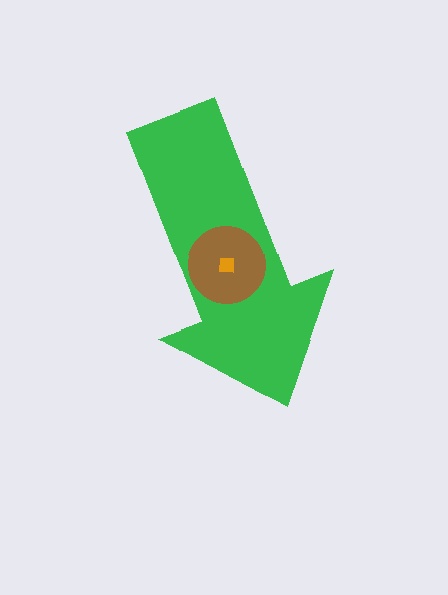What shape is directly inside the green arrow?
The brown circle.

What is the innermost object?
The orange square.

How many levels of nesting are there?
3.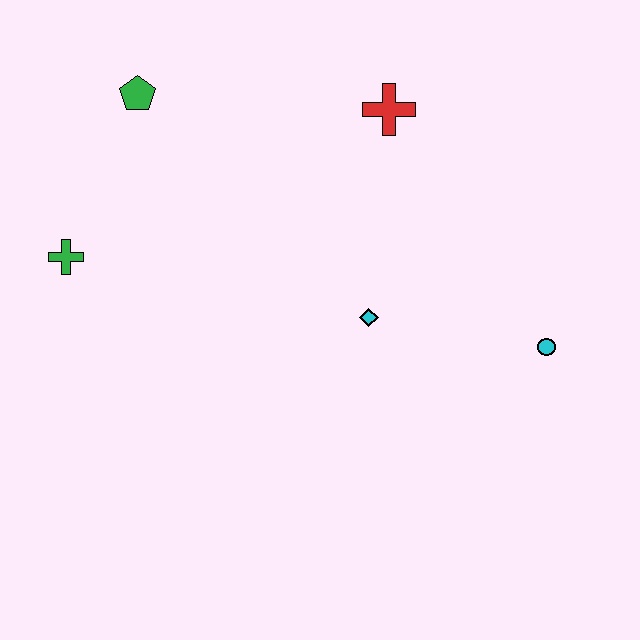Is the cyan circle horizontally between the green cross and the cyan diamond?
No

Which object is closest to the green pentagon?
The green cross is closest to the green pentagon.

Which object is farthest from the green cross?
The cyan circle is farthest from the green cross.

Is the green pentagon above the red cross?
Yes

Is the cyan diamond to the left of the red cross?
Yes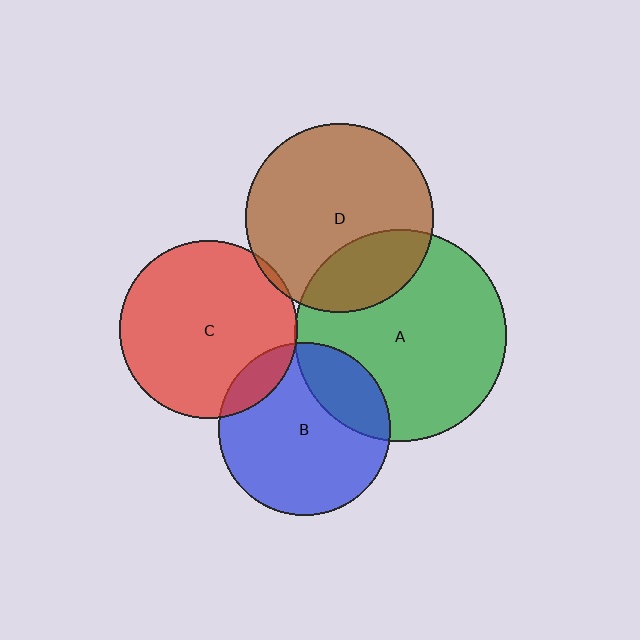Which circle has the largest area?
Circle A (green).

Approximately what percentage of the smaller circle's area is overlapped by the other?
Approximately 5%.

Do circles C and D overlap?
Yes.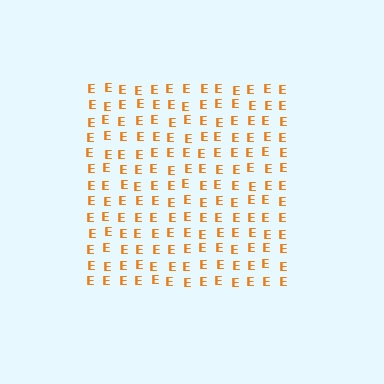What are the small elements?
The small elements are letter E's.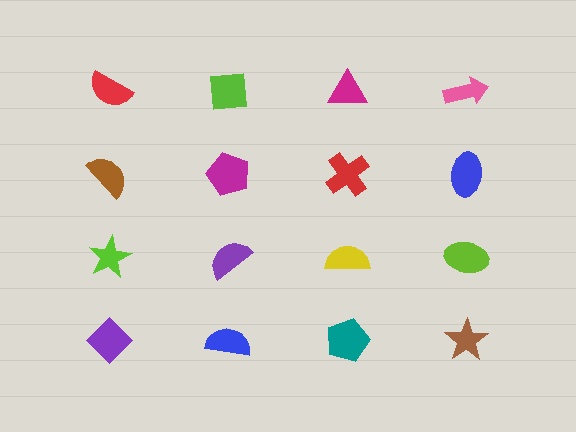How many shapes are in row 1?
4 shapes.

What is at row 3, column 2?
A purple semicircle.